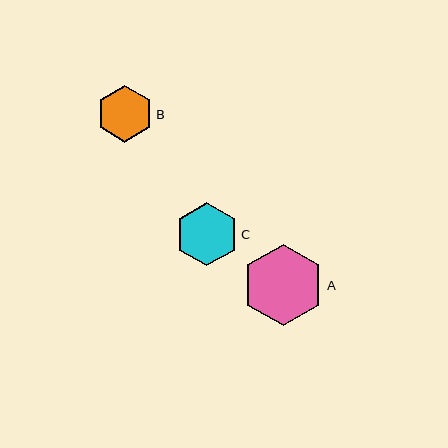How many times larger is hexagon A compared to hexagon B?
Hexagon A is approximately 1.4 times the size of hexagon B.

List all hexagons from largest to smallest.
From largest to smallest: A, C, B.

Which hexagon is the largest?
Hexagon A is the largest with a size of approximately 81 pixels.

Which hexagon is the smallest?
Hexagon B is the smallest with a size of approximately 57 pixels.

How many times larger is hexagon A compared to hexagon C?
Hexagon A is approximately 1.3 times the size of hexagon C.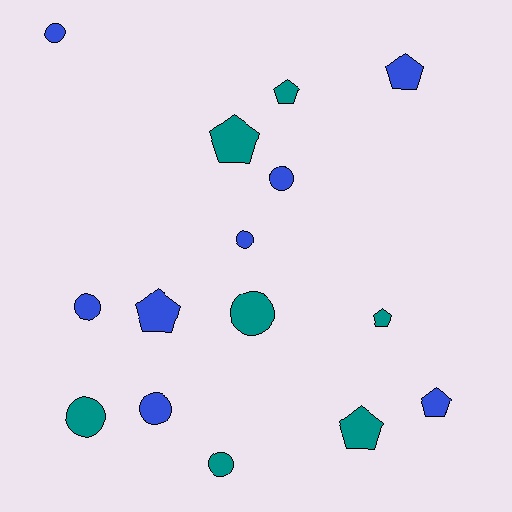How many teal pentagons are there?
There are 4 teal pentagons.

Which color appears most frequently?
Blue, with 8 objects.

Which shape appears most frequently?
Circle, with 8 objects.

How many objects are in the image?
There are 15 objects.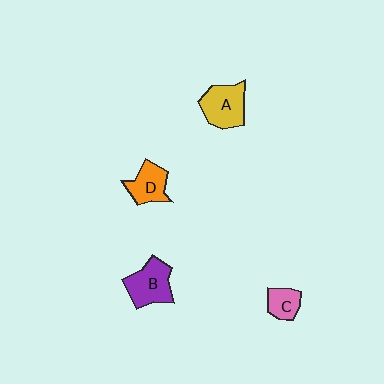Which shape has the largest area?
Shape A (yellow).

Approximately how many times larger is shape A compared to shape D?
Approximately 1.3 times.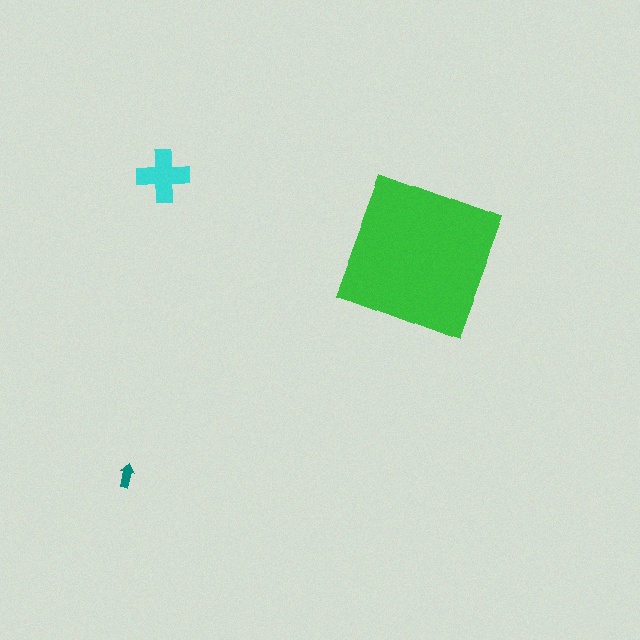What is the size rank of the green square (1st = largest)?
1st.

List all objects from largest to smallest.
The green square, the cyan cross, the teal arrow.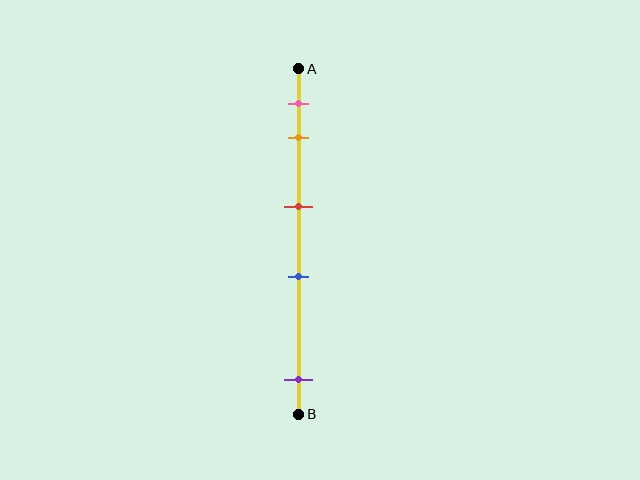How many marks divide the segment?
There are 5 marks dividing the segment.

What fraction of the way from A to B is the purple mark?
The purple mark is approximately 90% (0.9) of the way from A to B.